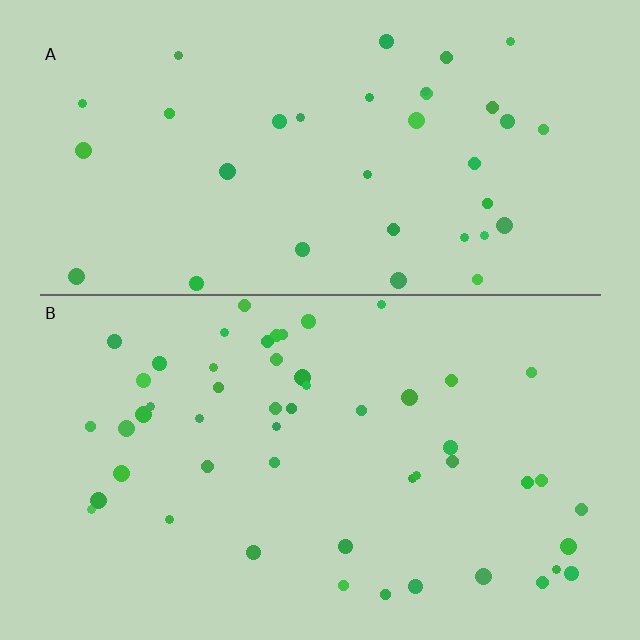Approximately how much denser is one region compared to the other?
Approximately 1.4× — region B over region A.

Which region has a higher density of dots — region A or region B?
B (the bottom).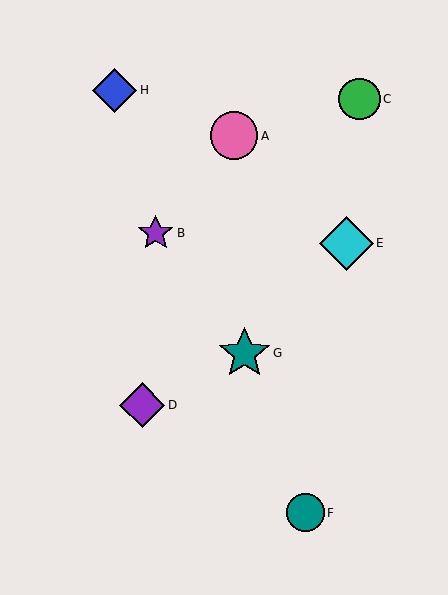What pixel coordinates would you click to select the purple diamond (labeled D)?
Click at (142, 405) to select the purple diamond D.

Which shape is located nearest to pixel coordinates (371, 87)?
The green circle (labeled C) at (359, 99) is nearest to that location.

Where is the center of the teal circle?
The center of the teal circle is at (305, 513).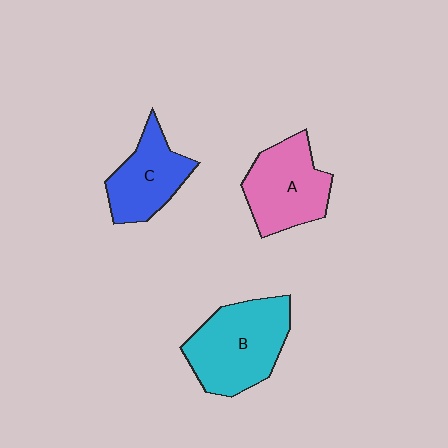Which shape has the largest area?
Shape B (cyan).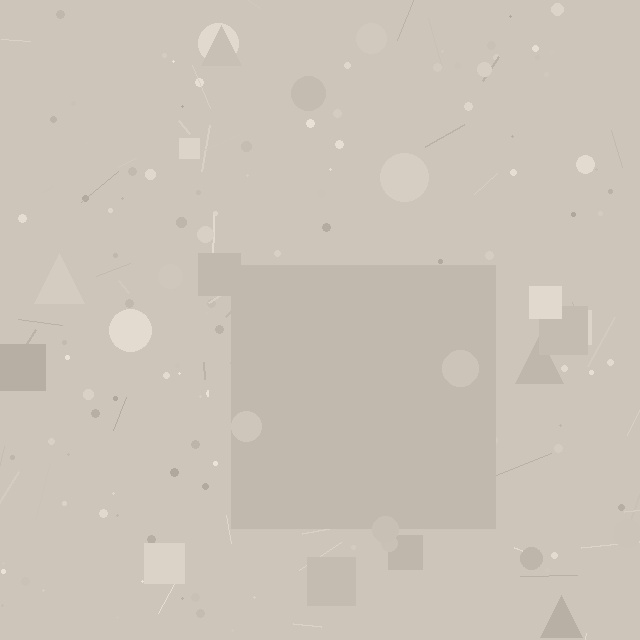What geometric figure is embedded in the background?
A square is embedded in the background.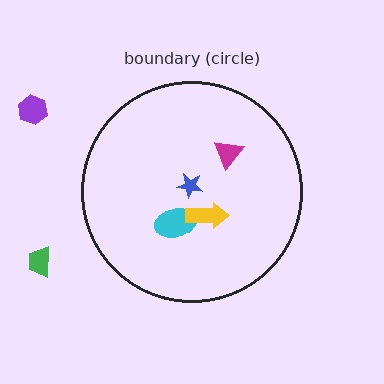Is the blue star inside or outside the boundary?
Inside.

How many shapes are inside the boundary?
4 inside, 2 outside.